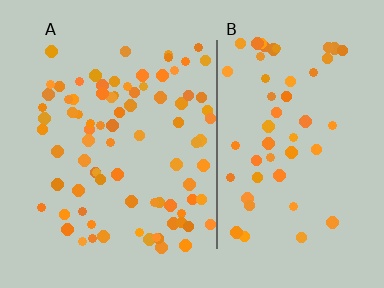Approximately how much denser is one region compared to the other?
Approximately 1.6× — region A over region B.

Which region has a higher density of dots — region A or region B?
A (the left).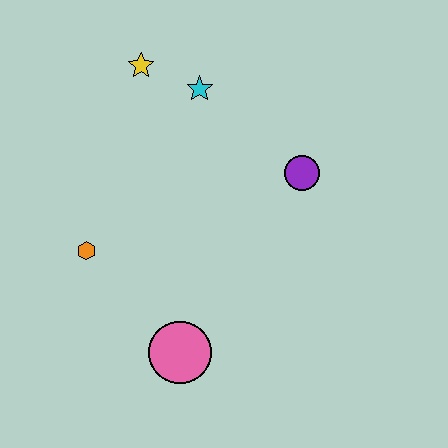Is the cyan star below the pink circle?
No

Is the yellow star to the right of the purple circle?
No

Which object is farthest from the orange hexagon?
The purple circle is farthest from the orange hexagon.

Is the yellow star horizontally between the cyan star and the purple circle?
No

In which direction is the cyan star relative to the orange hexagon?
The cyan star is above the orange hexagon.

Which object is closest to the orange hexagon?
The pink circle is closest to the orange hexagon.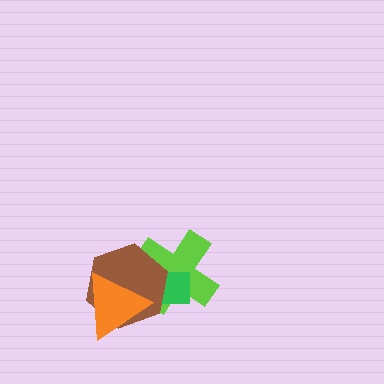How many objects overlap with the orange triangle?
3 objects overlap with the orange triangle.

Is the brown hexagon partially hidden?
Yes, it is partially covered by another shape.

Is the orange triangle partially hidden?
No, no other shape covers it.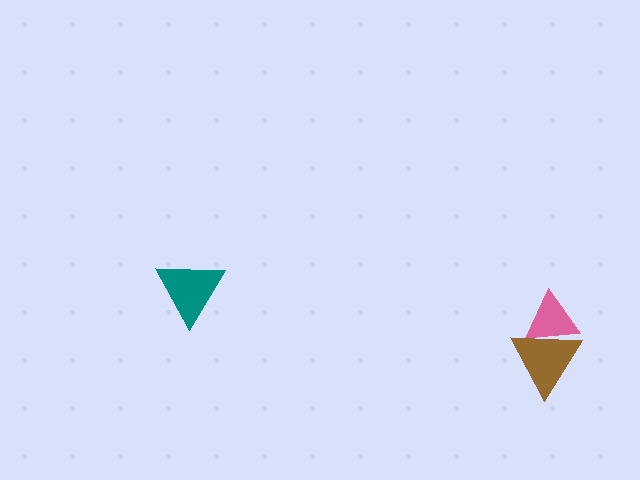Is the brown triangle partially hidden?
No, no other shape covers it.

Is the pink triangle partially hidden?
Yes, it is partially covered by another shape.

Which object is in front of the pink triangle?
The brown triangle is in front of the pink triangle.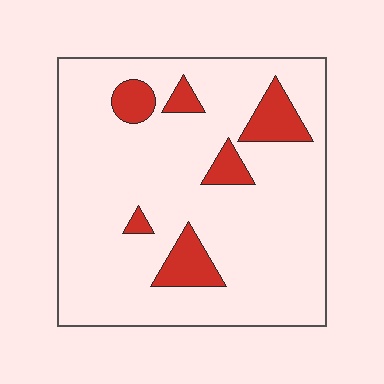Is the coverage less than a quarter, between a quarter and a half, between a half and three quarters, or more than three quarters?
Less than a quarter.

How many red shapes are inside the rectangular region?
6.